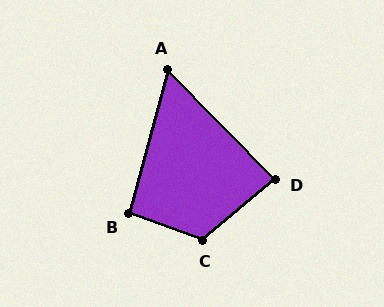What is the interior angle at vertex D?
Approximately 85 degrees (approximately right).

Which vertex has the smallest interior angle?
A, at approximately 60 degrees.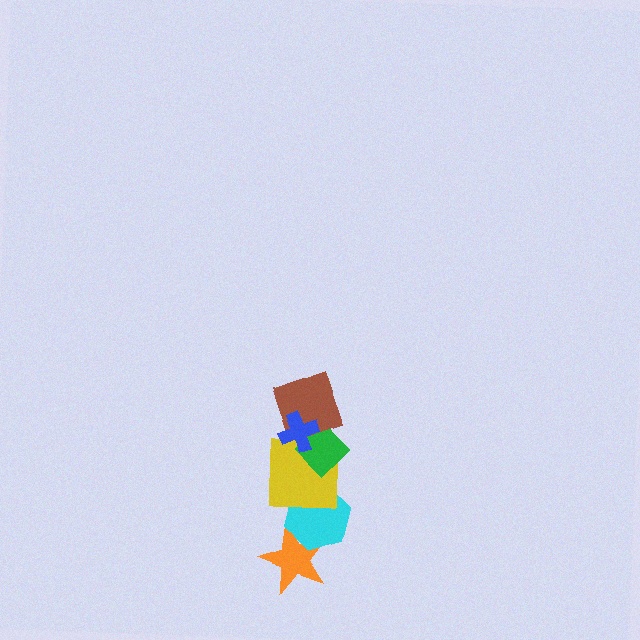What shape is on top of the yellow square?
The green diamond is on top of the yellow square.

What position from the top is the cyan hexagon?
The cyan hexagon is 5th from the top.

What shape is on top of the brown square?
The blue cross is on top of the brown square.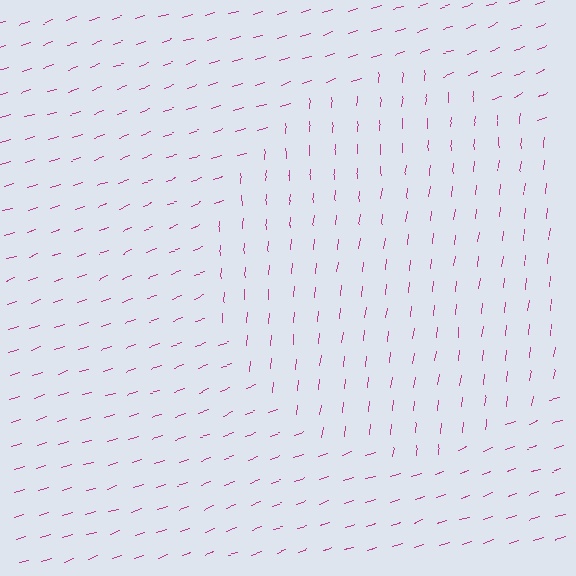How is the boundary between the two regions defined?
The boundary is defined purely by a change in line orientation (approximately 65 degrees difference). All lines are the same color and thickness.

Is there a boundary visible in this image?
Yes, there is a texture boundary formed by a change in line orientation.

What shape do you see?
I see a circle.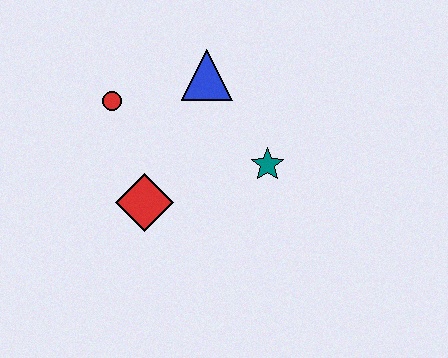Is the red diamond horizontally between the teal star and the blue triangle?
No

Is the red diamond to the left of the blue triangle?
Yes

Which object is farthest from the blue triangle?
The red diamond is farthest from the blue triangle.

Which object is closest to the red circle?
The blue triangle is closest to the red circle.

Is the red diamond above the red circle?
No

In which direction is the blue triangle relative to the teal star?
The blue triangle is above the teal star.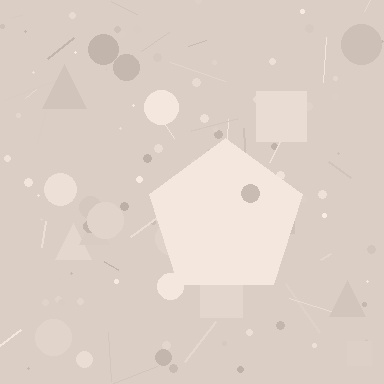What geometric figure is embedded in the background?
A pentagon is embedded in the background.